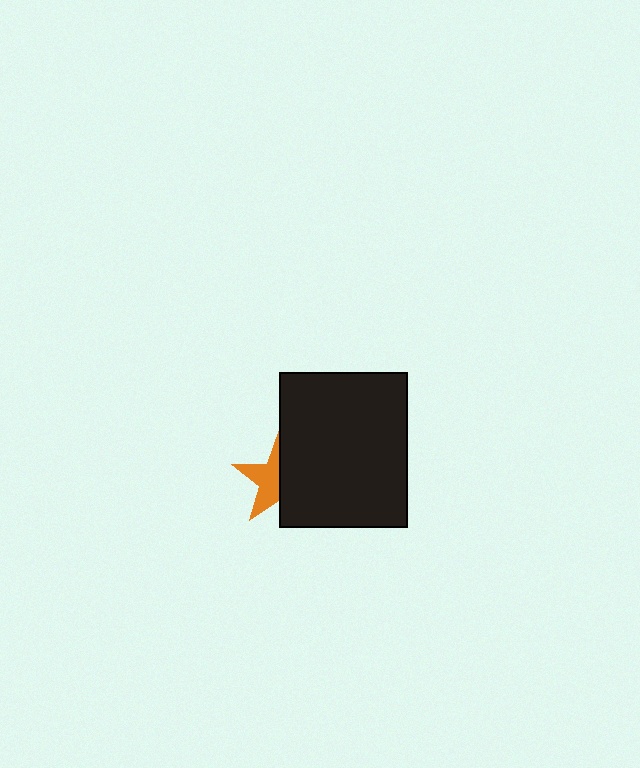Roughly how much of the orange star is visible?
About half of it is visible (roughly 50%).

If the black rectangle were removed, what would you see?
You would see the complete orange star.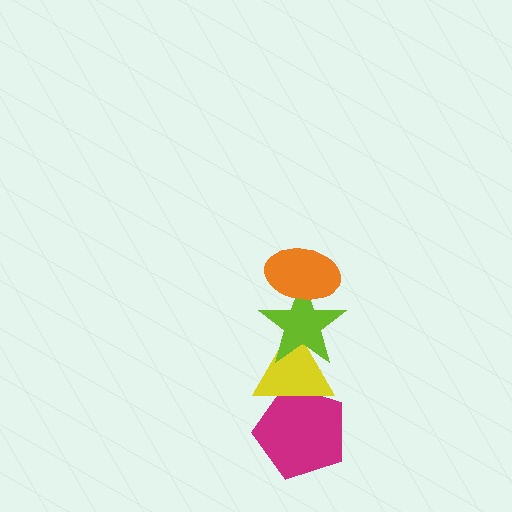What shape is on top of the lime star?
The orange ellipse is on top of the lime star.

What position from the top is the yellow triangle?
The yellow triangle is 3rd from the top.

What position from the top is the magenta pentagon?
The magenta pentagon is 4th from the top.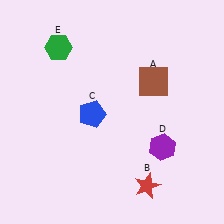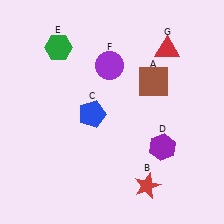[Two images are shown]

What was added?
A purple circle (F), a red triangle (G) were added in Image 2.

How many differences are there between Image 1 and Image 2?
There are 2 differences between the two images.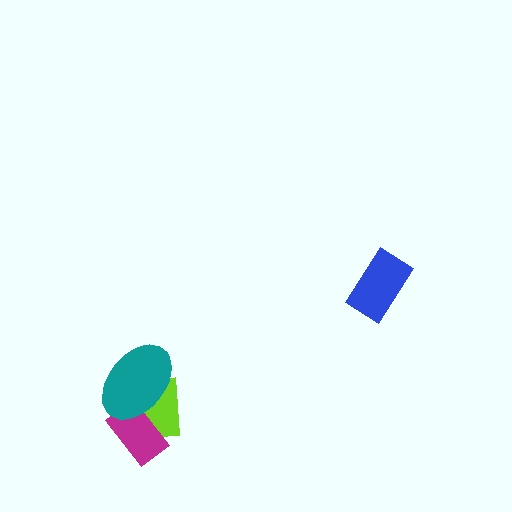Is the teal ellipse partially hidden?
No, no other shape covers it.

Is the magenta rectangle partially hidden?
Yes, it is partially covered by another shape.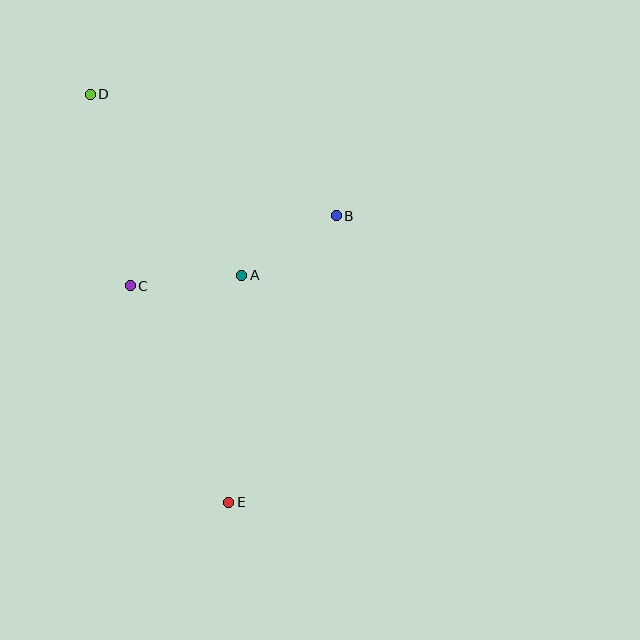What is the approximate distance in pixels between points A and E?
The distance between A and E is approximately 228 pixels.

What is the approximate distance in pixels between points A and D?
The distance between A and D is approximately 236 pixels.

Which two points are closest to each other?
Points A and B are closest to each other.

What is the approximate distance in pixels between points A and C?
The distance between A and C is approximately 112 pixels.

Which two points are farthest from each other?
Points D and E are farthest from each other.